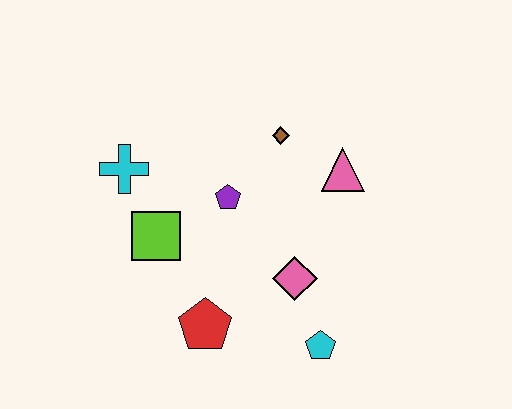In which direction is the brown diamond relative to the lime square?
The brown diamond is to the right of the lime square.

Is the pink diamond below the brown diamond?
Yes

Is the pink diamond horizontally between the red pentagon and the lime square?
No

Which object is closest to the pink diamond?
The cyan pentagon is closest to the pink diamond.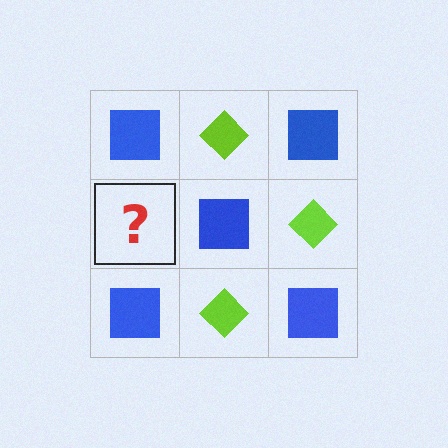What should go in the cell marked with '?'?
The missing cell should contain a lime diamond.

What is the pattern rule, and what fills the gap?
The rule is that it alternates blue square and lime diamond in a checkerboard pattern. The gap should be filled with a lime diamond.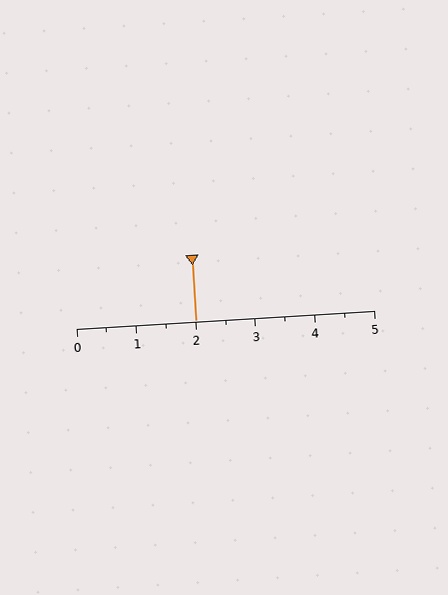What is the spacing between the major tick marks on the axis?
The major ticks are spaced 1 apart.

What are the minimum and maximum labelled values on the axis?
The axis runs from 0 to 5.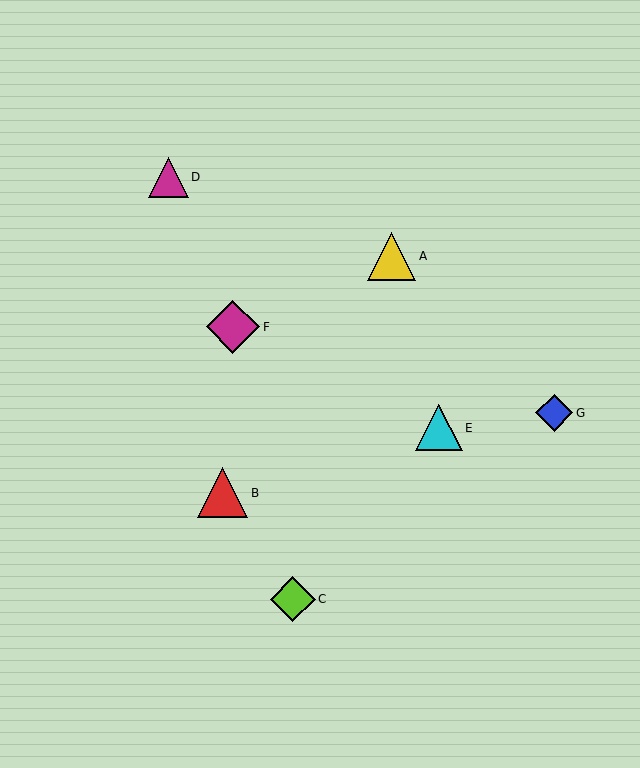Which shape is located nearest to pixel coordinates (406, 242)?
The yellow triangle (labeled A) at (392, 256) is nearest to that location.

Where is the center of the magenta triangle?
The center of the magenta triangle is at (168, 177).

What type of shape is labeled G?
Shape G is a blue diamond.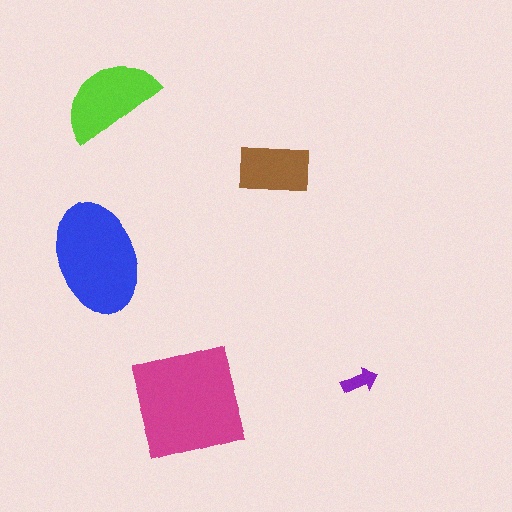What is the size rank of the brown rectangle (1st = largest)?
4th.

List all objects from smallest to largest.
The purple arrow, the brown rectangle, the lime semicircle, the blue ellipse, the magenta square.